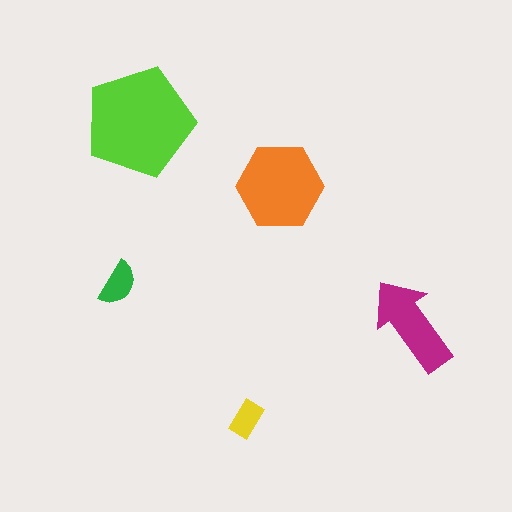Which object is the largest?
The lime pentagon.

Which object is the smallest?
The yellow rectangle.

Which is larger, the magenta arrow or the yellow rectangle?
The magenta arrow.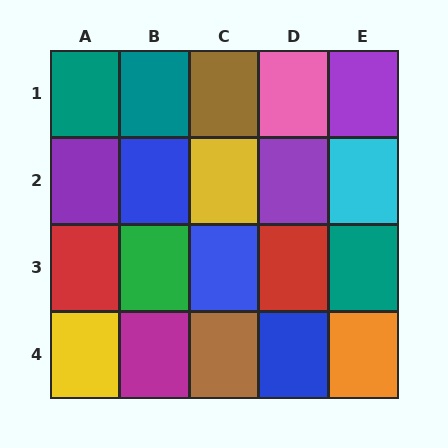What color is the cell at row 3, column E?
Teal.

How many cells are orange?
1 cell is orange.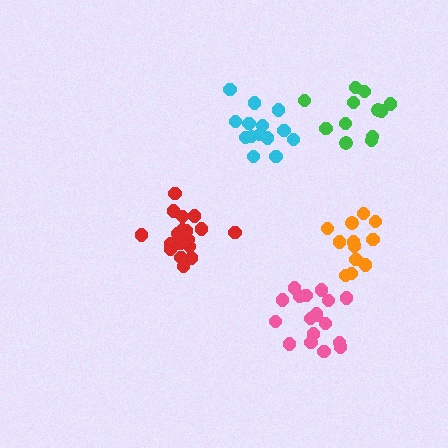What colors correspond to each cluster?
The clusters are colored: red, pink, orange, cyan, green.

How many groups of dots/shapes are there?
There are 5 groups.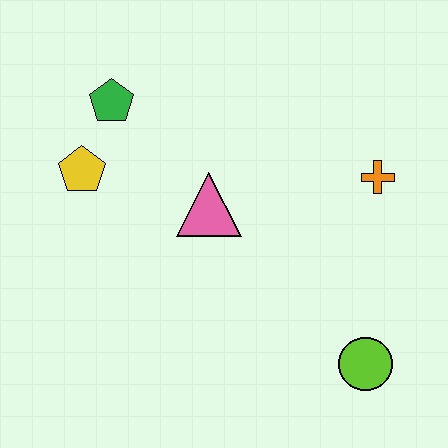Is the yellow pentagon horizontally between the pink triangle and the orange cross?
No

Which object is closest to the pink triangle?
The yellow pentagon is closest to the pink triangle.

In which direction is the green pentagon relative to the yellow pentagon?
The green pentagon is above the yellow pentagon.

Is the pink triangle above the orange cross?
No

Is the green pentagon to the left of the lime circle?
Yes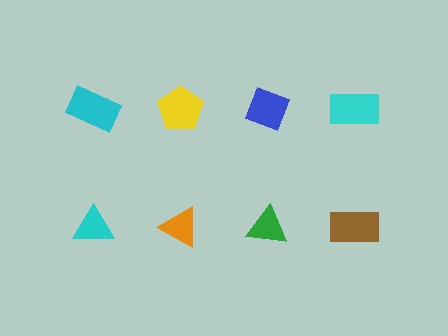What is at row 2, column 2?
An orange triangle.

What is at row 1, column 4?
A cyan rectangle.